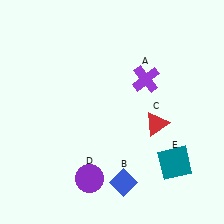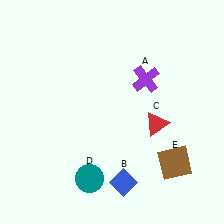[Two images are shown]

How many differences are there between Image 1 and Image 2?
There are 2 differences between the two images.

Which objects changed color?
D changed from purple to teal. E changed from teal to brown.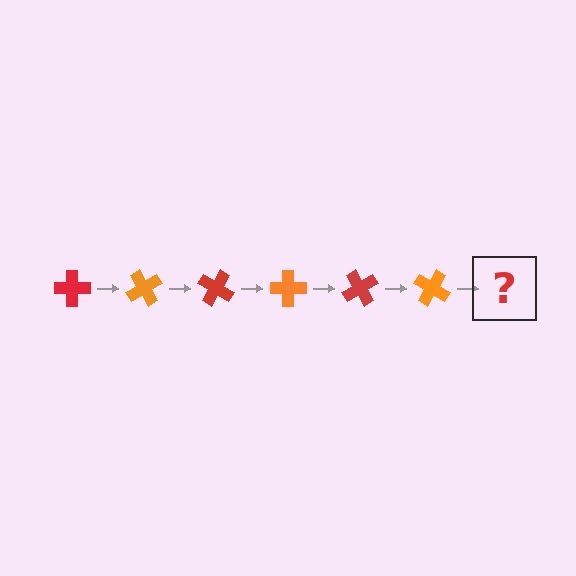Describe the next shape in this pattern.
It should be a red cross, rotated 360 degrees from the start.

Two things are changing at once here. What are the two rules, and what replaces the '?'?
The two rules are that it rotates 60 degrees each step and the color cycles through red and orange. The '?' should be a red cross, rotated 360 degrees from the start.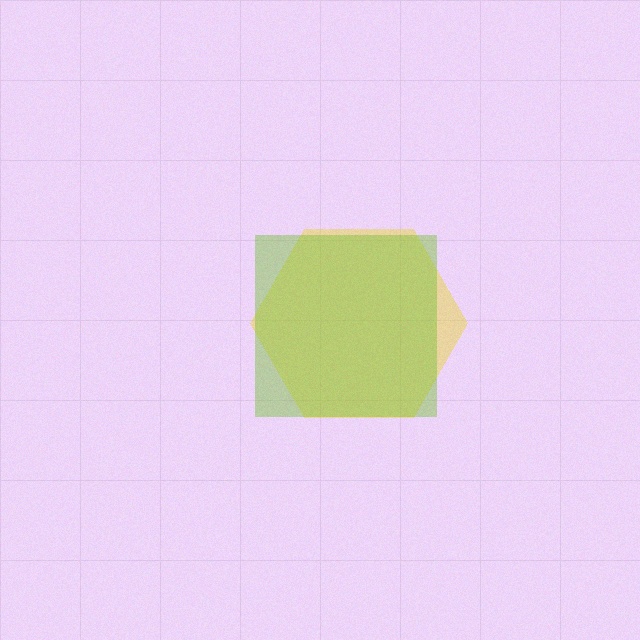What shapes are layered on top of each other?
The layered shapes are: a yellow hexagon, a lime square.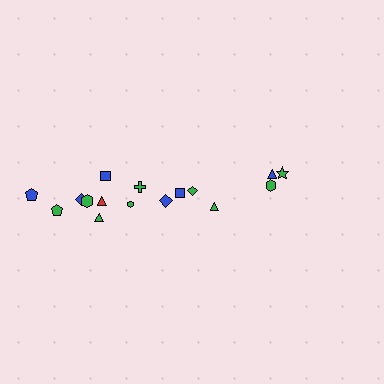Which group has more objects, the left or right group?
The left group.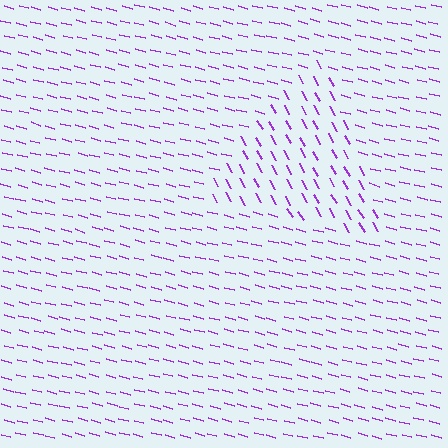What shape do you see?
I see a triangle.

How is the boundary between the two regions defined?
The boundary is defined purely by a change in line orientation (approximately 45 degrees difference). All lines are the same color and thickness.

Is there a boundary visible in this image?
Yes, there is a texture boundary formed by a change in line orientation.